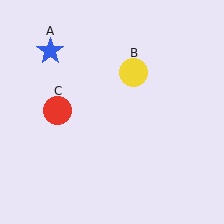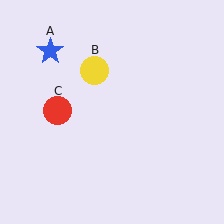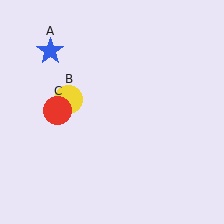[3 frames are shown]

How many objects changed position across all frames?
1 object changed position: yellow circle (object B).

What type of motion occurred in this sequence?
The yellow circle (object B) rotated counterclockwise around the center of the scene.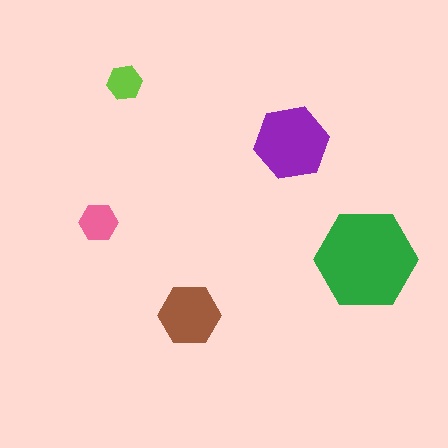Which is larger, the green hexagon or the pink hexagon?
The green one.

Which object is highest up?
The lime hexagon is topmost.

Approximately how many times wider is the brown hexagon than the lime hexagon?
About 1.5 times wider.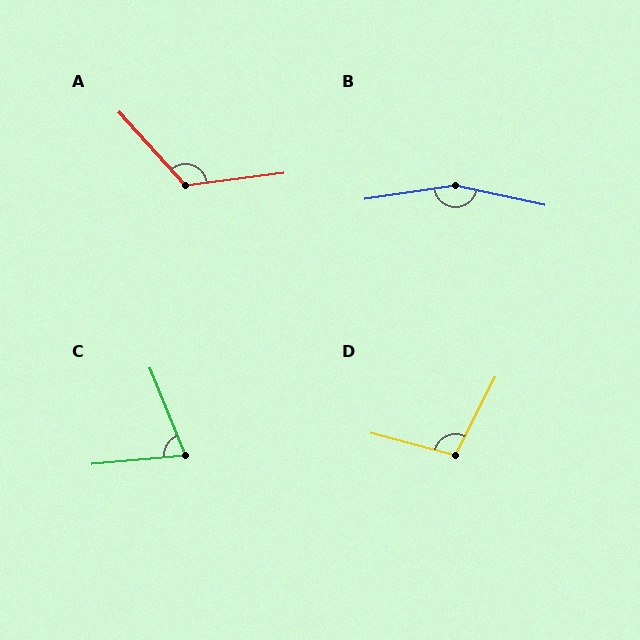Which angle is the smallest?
C, at approximately 73 degrees.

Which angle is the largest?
B, at approximately 159 degrees.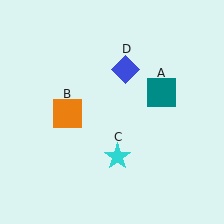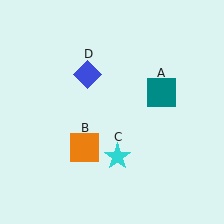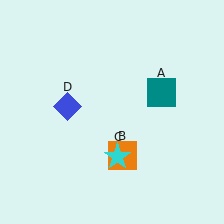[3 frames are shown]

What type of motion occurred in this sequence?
The orange square (object B), blue diamond (object D) rotated counterclockwise around the center of the scene.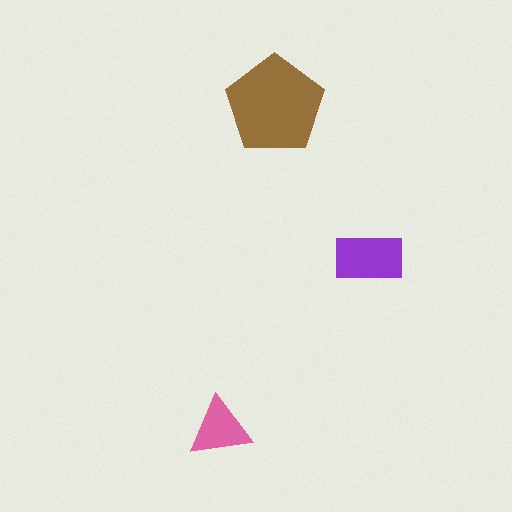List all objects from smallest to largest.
The pink triangle, the purple rectangle, the brown pentagon.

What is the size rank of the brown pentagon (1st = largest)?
1st.